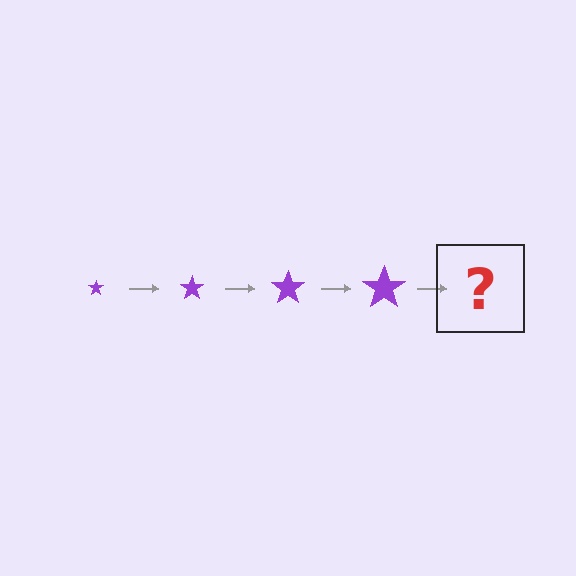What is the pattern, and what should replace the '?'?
The pattern is that the star gets progressively larger each step. The '?' should be a purple star, larger than the previous one.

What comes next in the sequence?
The next element should be a purple star, larger than the previous one.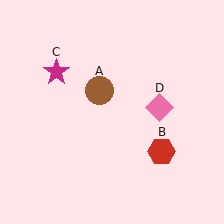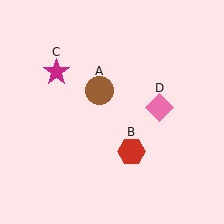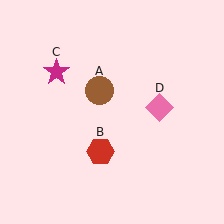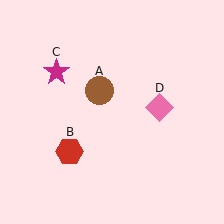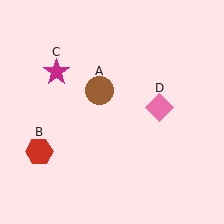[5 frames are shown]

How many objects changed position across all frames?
1 object changed position: red hexagon (object B).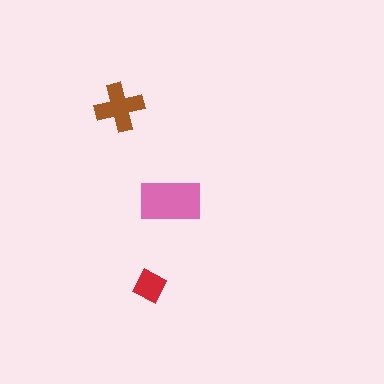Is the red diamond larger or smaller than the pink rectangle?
Smaller.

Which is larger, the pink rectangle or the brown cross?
The pink rectangle.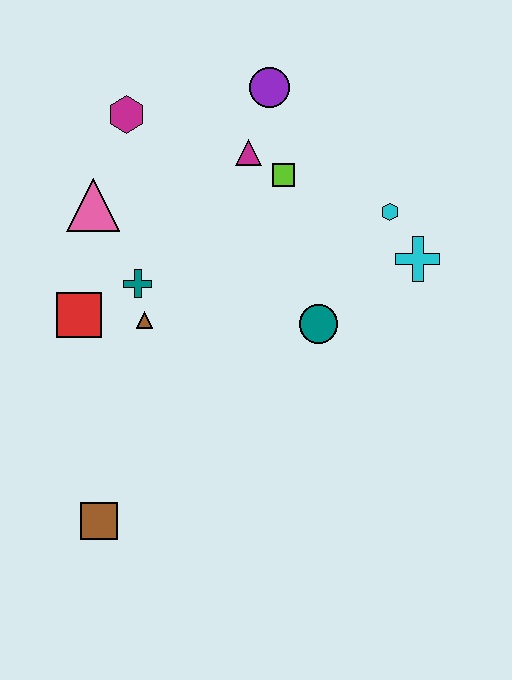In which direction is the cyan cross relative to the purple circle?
The cyan cross is below the purple circle.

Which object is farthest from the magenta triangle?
The brown square is farthest from the magenta triangle.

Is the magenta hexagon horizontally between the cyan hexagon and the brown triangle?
No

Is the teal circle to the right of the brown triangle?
Yes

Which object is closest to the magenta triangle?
The lime square is closest to the magenta triangle.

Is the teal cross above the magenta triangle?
No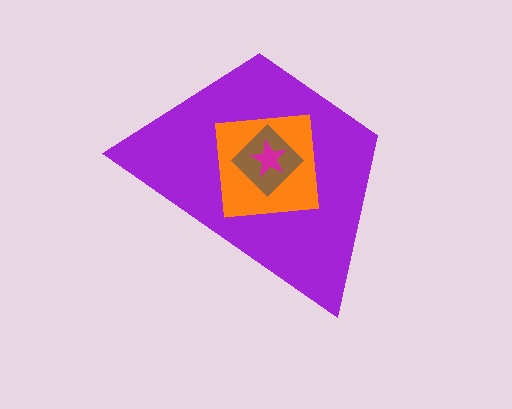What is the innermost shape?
The magenta star.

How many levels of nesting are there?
4.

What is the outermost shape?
The purple trapezoid.